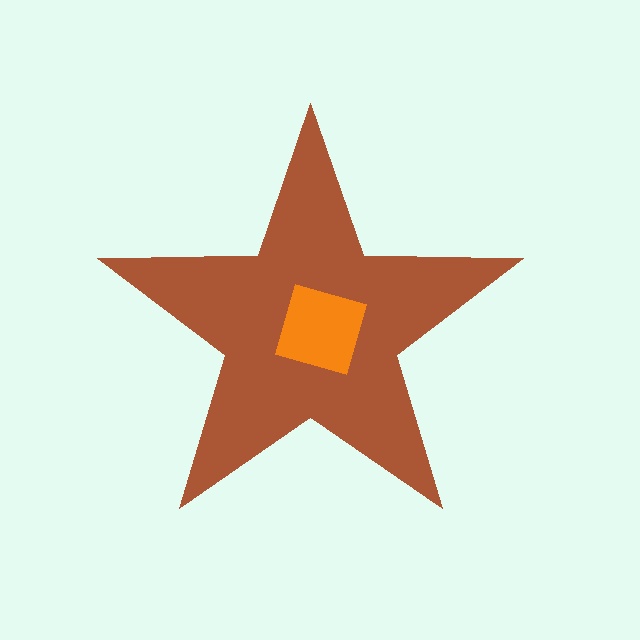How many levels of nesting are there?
2.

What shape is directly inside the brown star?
The orange diamond.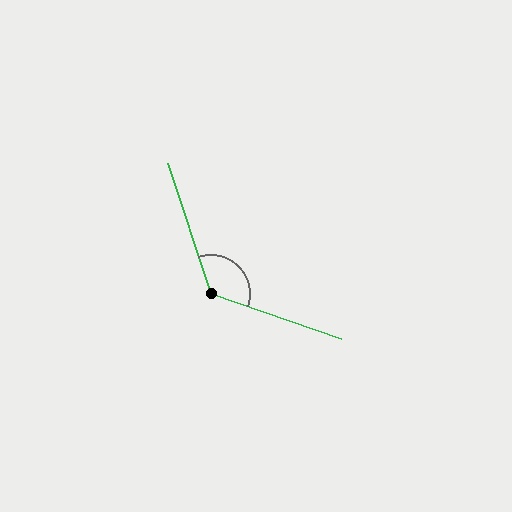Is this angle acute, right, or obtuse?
It is obtuse.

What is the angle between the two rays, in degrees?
Approximately 127 degrees.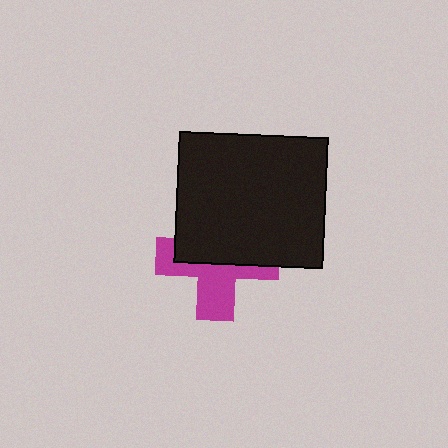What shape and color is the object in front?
The object in front is a black rectangle.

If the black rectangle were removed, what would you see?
You would see the complete magenta cross.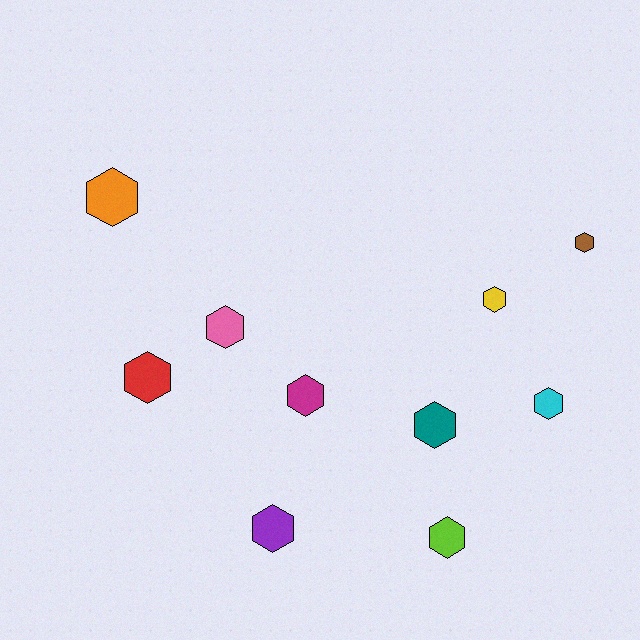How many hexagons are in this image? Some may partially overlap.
There are 10 hexagons.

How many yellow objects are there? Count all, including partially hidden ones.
There is 1 yellow object.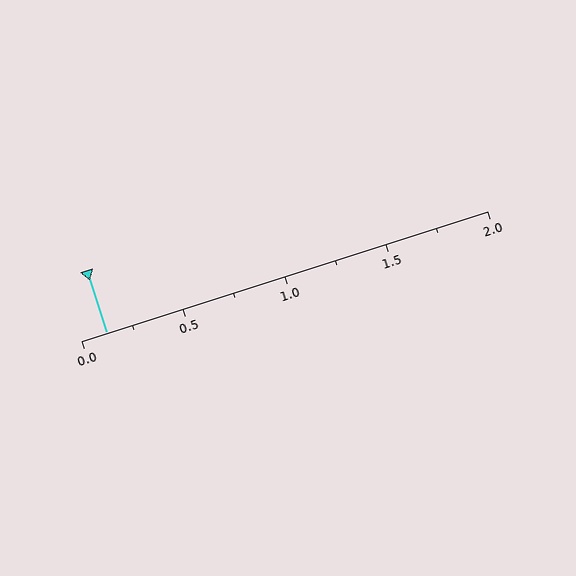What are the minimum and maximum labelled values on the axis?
The axis runs from 0.0 to 2.0.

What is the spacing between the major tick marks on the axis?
The major ticks are spaced 0.5 apart.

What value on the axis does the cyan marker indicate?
The marker indicates approximately 0.12.